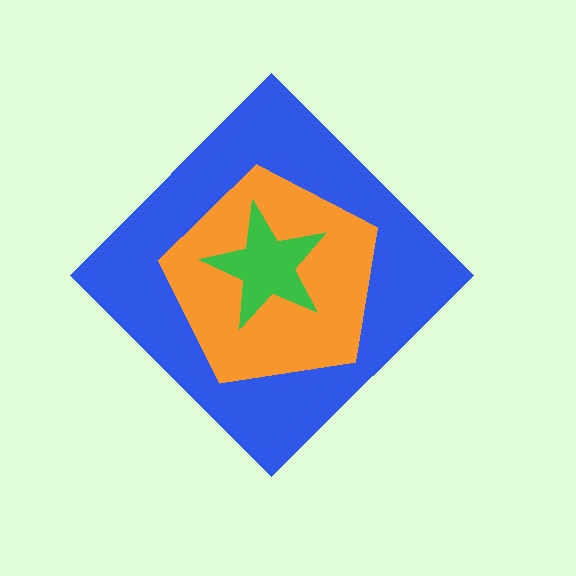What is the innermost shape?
The green star.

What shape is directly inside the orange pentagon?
The green star.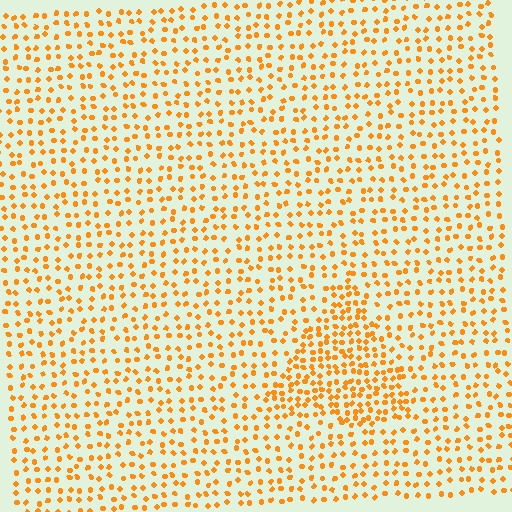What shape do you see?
I see a triangle.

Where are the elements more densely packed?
The elements are more densely packed inside the triangle boundary.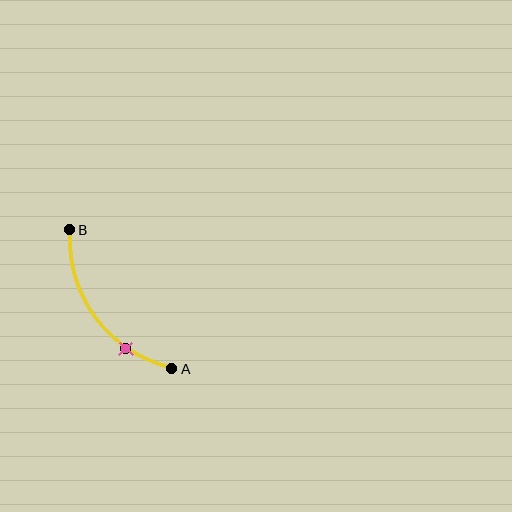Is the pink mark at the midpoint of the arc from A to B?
No. The pink mark lies on the arc but is closer to endpoint A. The arc midpoint would be at the point on the curve equidistant along the arc from both A and B.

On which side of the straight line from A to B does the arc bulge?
The arc bulges below and to the left of the straight line connecting A and B.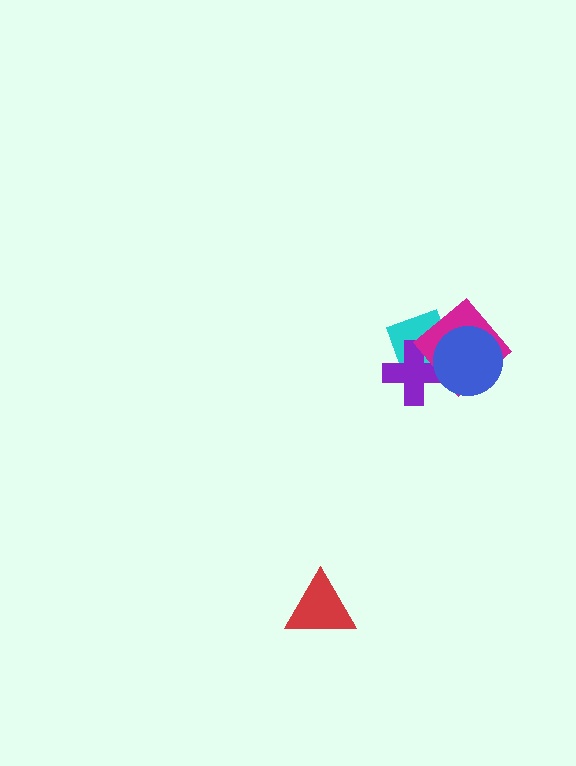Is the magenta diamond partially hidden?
Yes, it is partially covered by another shape.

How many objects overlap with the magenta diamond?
3 objects overlap with the magenta diamond.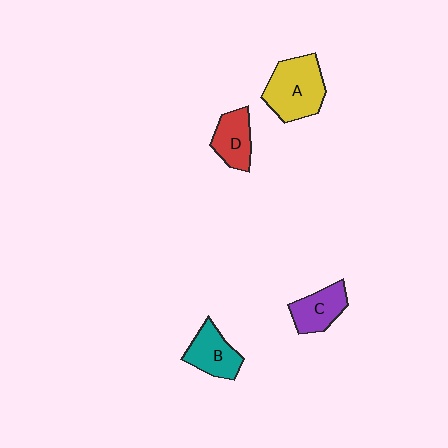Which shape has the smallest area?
Shape D (red).